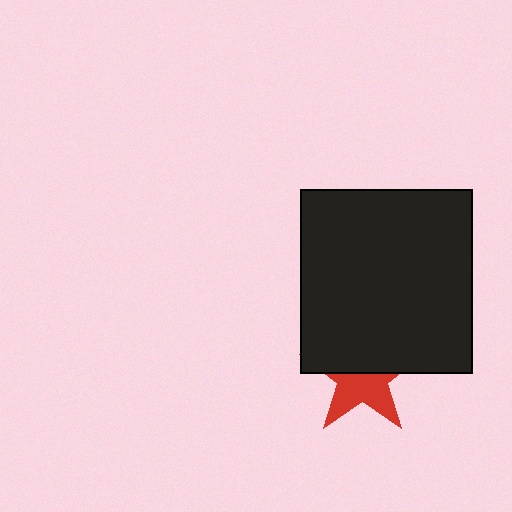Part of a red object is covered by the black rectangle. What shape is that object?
It is a star.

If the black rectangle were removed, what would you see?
You would see the complete red star.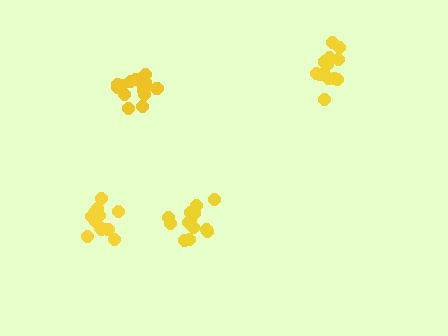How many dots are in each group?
Group 1: 12 dots, Group 2: 13 dots, Group 3: 13 dots, Group 4: 15 dots (53 total).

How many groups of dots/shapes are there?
There are 4 groups.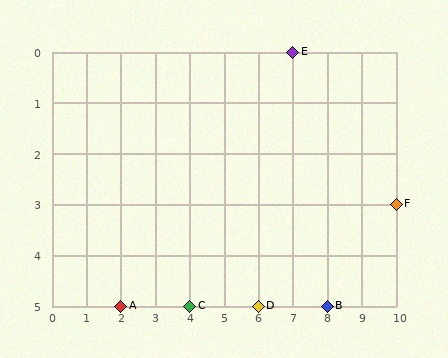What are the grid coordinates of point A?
Point A is at grid coordinates (2, 5).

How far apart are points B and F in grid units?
Points B and F are 2 columns and 2 rows apart (about 2.8 grid units diagonally).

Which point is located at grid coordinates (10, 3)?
Point F is at (10, 3).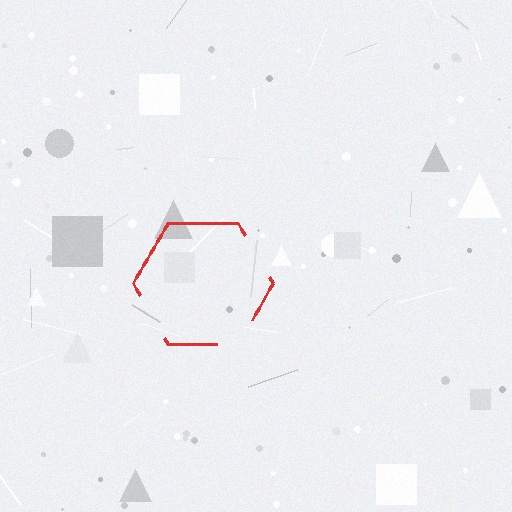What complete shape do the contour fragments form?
The contour fragments form a hexagon.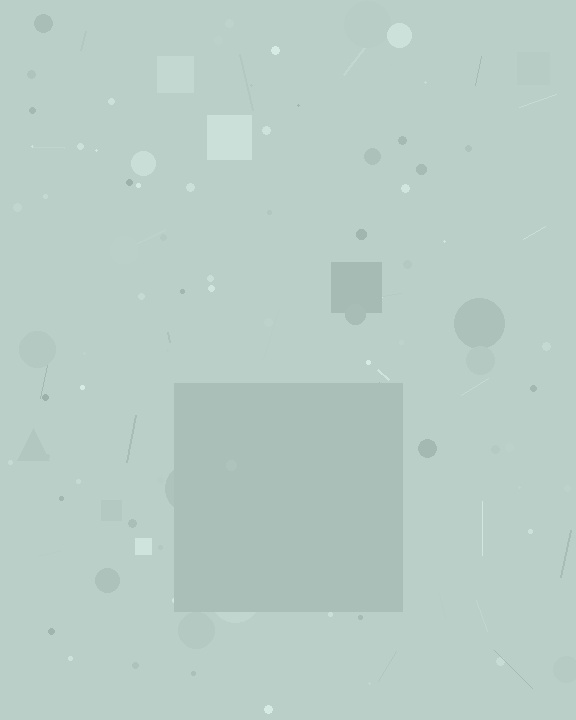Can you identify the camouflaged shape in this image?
The camouflaged shape is a square.